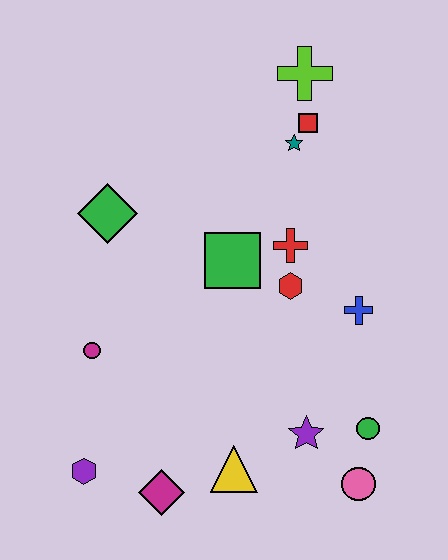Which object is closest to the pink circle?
The green circle is closest to the pink circle.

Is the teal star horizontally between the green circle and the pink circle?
No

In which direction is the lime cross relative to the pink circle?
The lime cross is above the pink circle.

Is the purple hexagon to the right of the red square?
No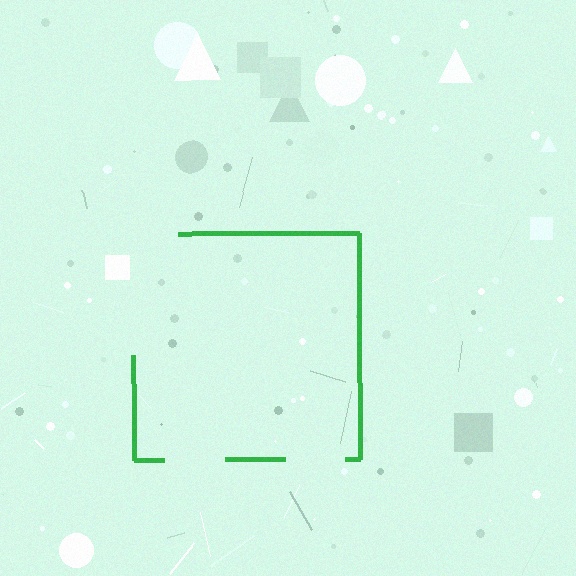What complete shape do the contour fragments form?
The contour fragments form a square.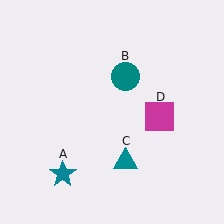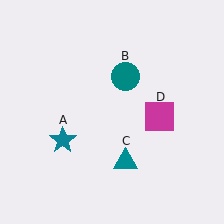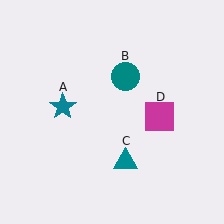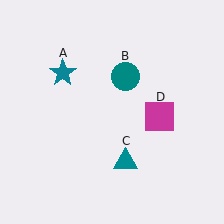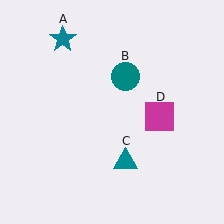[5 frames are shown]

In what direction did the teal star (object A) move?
The teal star (object A) moved up.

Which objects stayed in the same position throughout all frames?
Teal circle (object B) and teal triangle (object C) and magenta square (object D) remained stationary.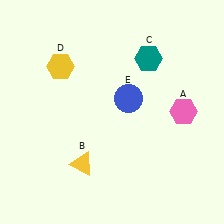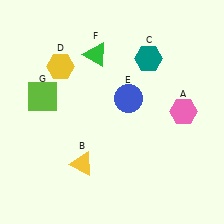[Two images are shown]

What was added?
A green triangle (F), a lime square (G) were added in Image 2.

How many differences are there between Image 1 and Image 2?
There are 2 differences between the two images.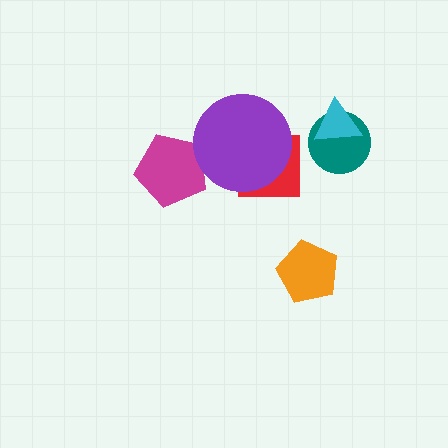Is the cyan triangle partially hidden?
No, no other shape covers it.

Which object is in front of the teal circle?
The cyan triangle is in front of the teal circle.